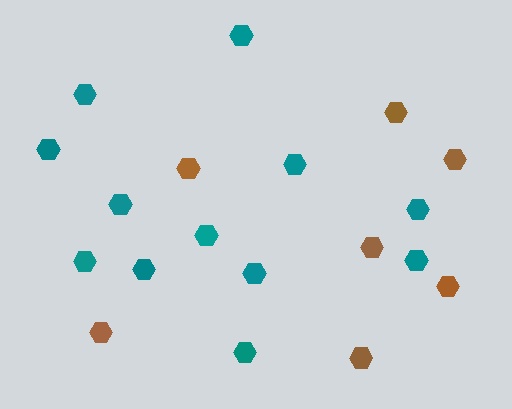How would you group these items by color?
There are 2 groups: one group of teal hexagons (12) and one group of brown hexagons (7).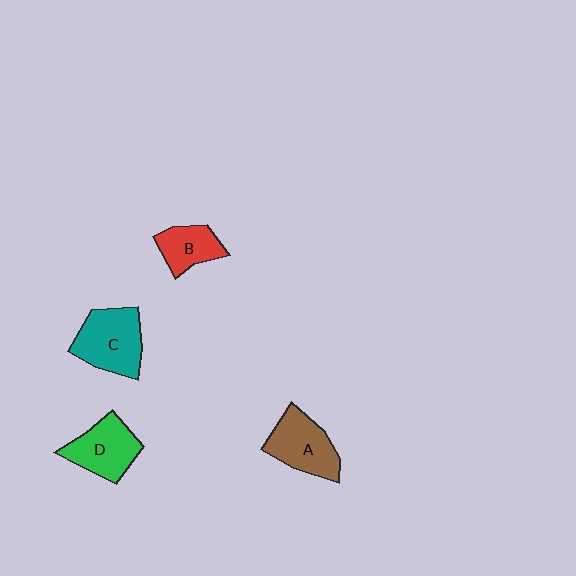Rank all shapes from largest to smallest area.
From largest to smallest: C (teal), A (brown), D (green), B (red).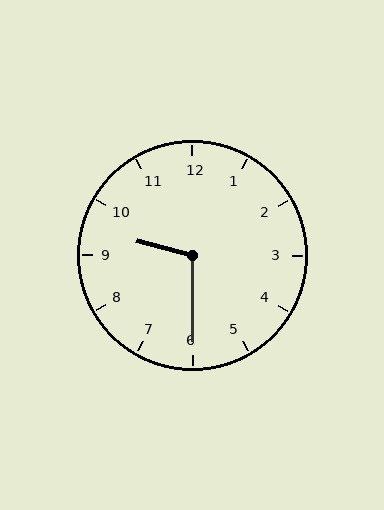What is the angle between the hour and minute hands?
Approximately 105 degrees.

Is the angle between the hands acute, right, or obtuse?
It is obtuse.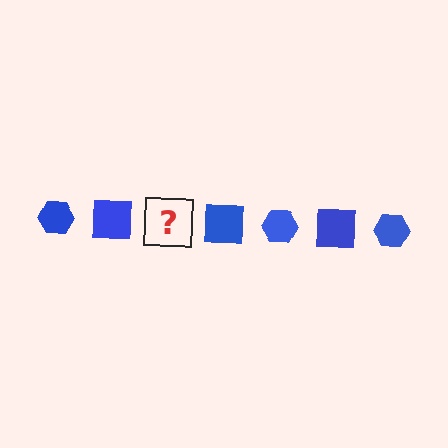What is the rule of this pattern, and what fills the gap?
The rule is that the pattern cycles through hexagon, square shapes in blue. The gap should be filled with a blue hexagon.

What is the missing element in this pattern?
The missing element is a blue hexagon.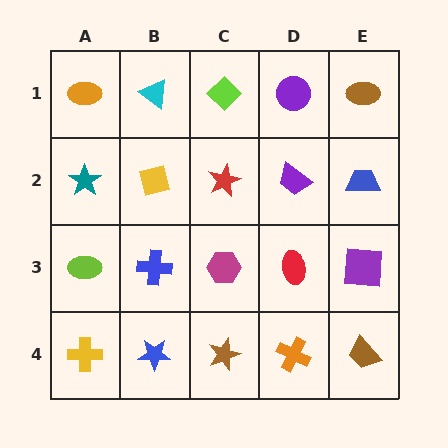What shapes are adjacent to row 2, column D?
A purple circle (row 1, column D), a red ellipse (row 3, column D), a red star (row 2, column C), a blue trapezoid (row 2, column E).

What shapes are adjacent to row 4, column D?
A red ellipse (row 3, column D), a brown star (row 4, column C), a brown trapezoid (row 4, column E).